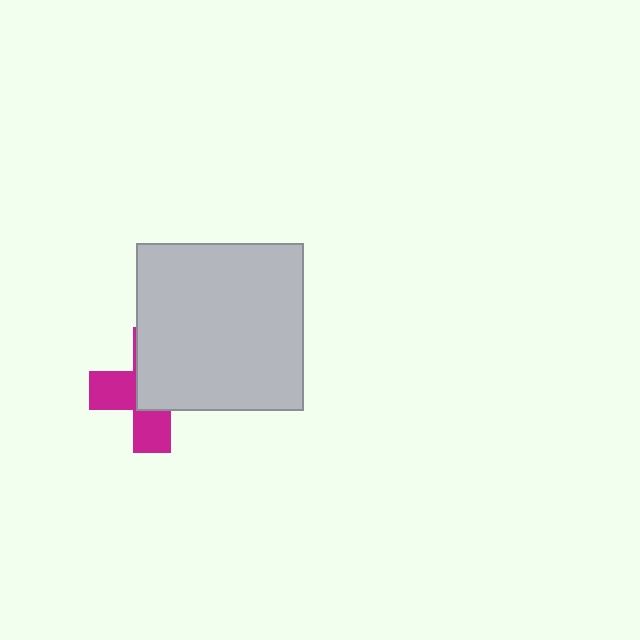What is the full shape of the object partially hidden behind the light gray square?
The partially hidden object is a magenta cross.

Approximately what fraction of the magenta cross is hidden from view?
Roughly 58% of the magenta cross is hidden behind the light gray square.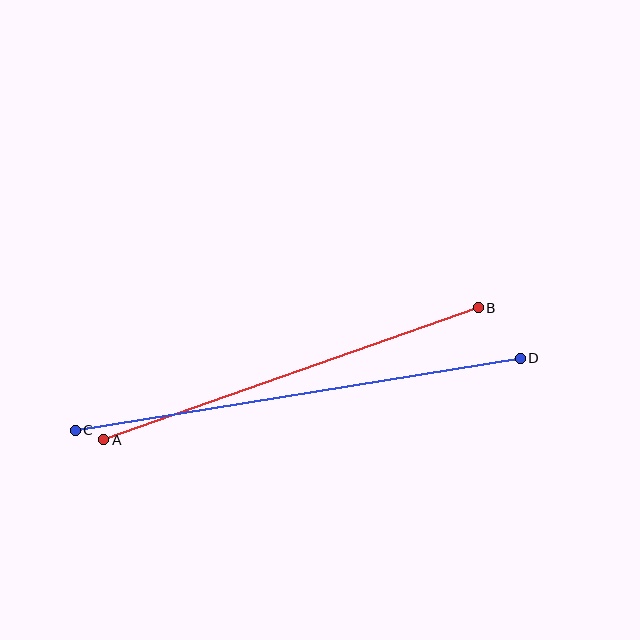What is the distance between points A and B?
The distance is approximately 397 pixels.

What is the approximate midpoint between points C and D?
The midpoint is at approximately (298, 394) pixels.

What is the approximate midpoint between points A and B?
The midpoint is at approximately (291, 374) pixels.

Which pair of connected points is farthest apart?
Points C and D are farthest apart.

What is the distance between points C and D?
The distance is approximately 451 pixels.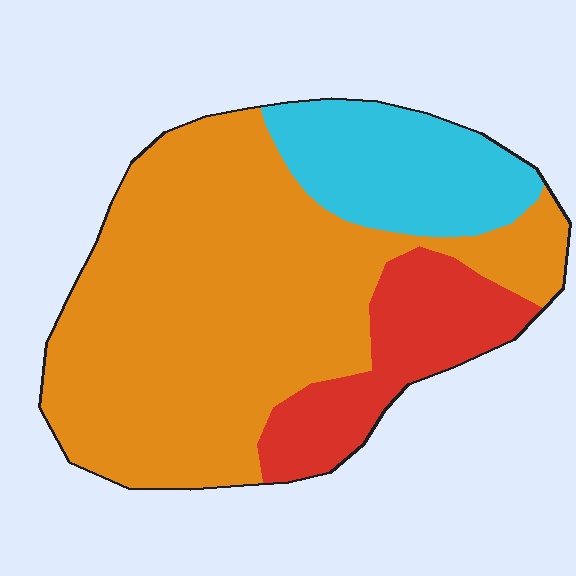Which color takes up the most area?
Orange, at roughly 65%.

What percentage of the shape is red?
Red takes up about one sixth (1/6) of the shape.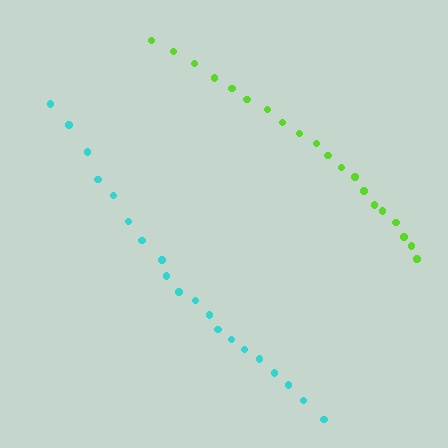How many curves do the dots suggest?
There are 2 distinct paths.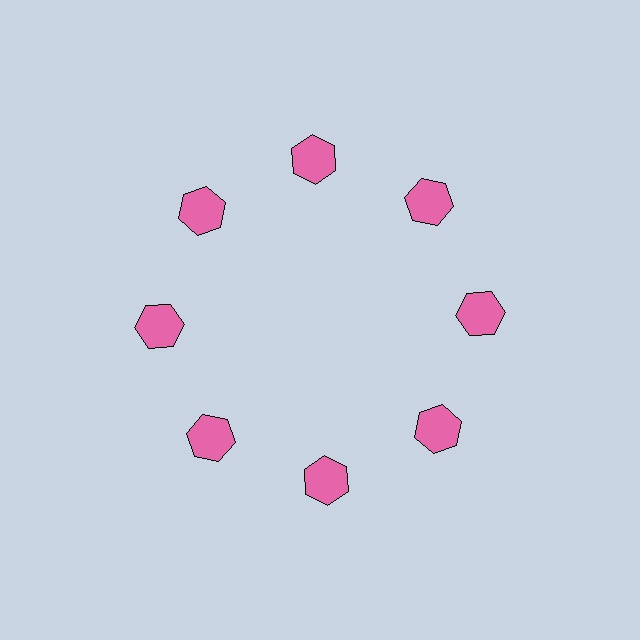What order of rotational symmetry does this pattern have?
This pattern has 8-fold rotational symmetry.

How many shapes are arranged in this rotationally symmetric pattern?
There are 8 shapes, arranged in 8 groups of 1.